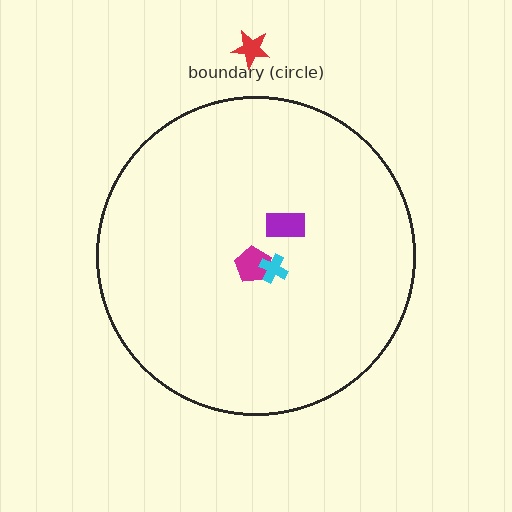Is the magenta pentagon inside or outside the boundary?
Inside.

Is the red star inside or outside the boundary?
Outside.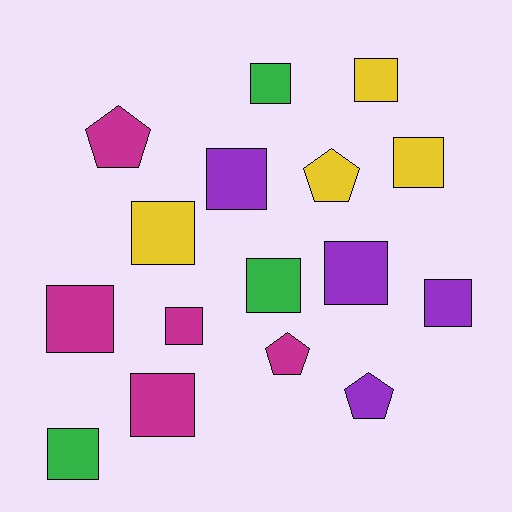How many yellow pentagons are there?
There is 1 yellow pentagon.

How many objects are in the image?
There are 16 objects.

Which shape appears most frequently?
Square, with 12 objects.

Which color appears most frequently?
Magenta, with 5 objects.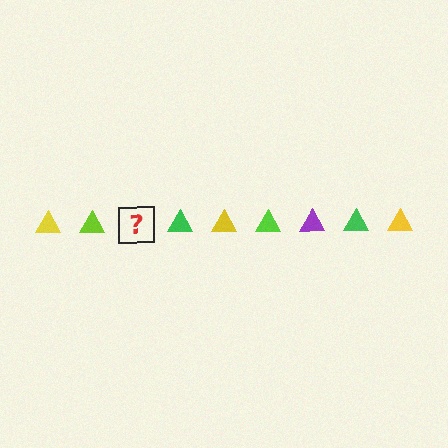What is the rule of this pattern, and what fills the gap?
The rule is that the pattern cycles through yellow, lime, purple, green triangles. The gap should be filled with a purple triangle.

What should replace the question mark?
The question mark should be replaced with a purple triangle.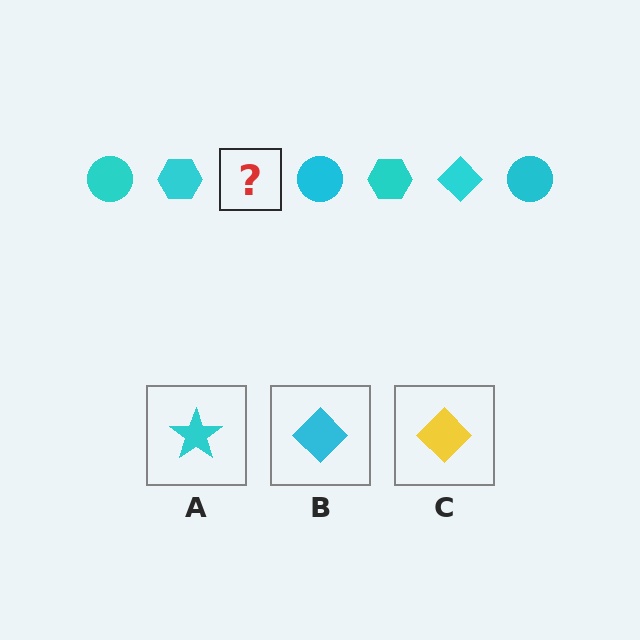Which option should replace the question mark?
Option B.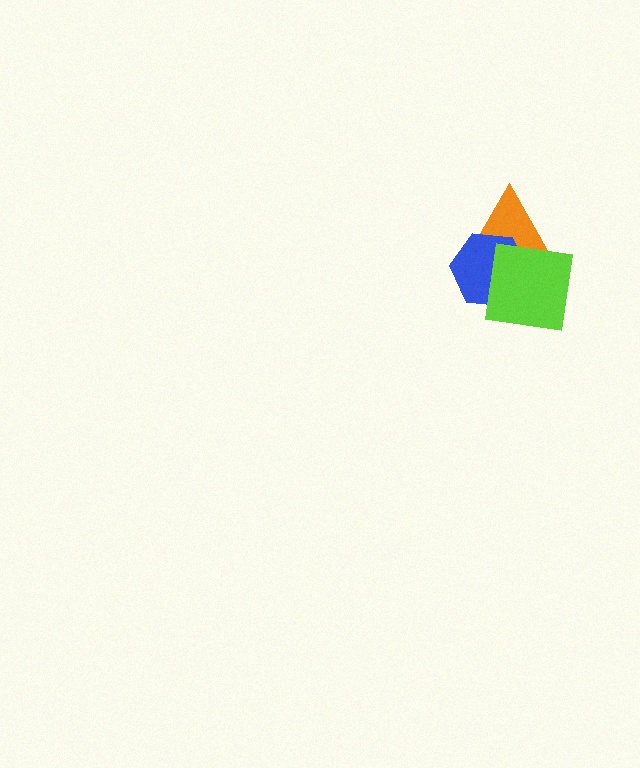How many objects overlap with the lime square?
2 objects overlap with the lime square.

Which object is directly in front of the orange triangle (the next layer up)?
The blue hexagon is directly in front of the orange triangle.